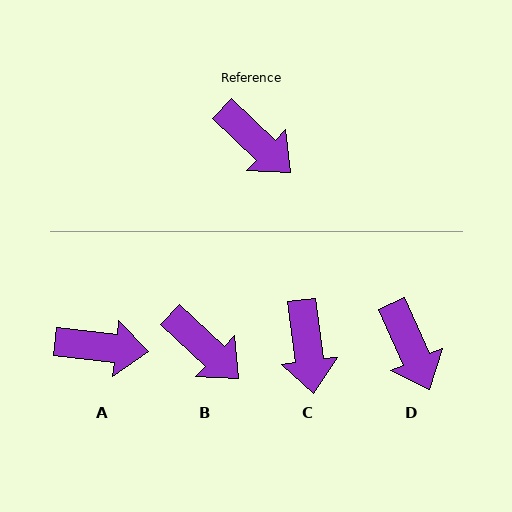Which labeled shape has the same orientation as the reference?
B.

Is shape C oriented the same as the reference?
No, it is off by about 39 degrees.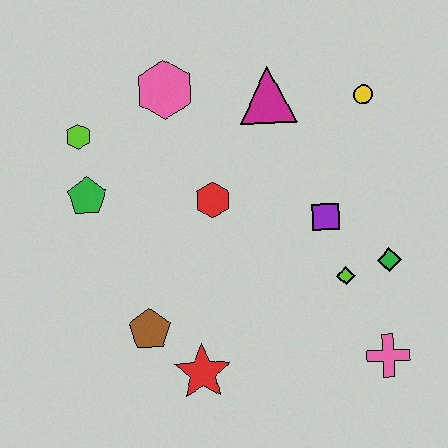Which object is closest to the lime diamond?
The green diamond is closest to the lime diamond.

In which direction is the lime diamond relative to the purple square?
The lime diamond is below the purple square.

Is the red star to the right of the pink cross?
No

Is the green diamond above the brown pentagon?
Yes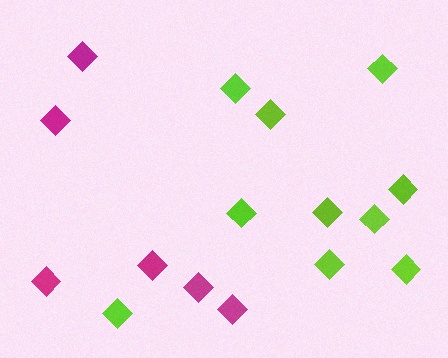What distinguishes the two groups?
There are 2 groups: one group of magenta diamonds (6) and one group of lime diamonds (10).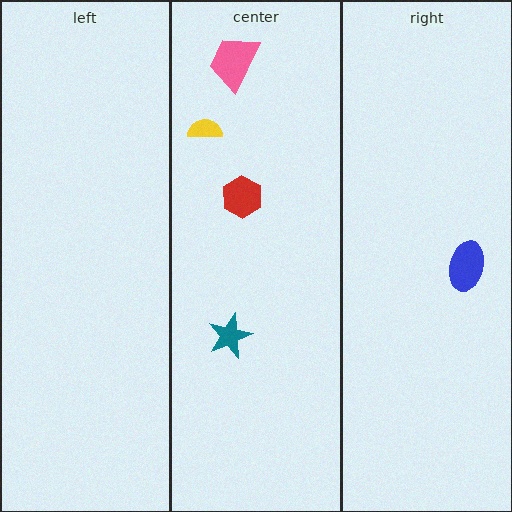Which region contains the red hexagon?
The center region.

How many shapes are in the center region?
4.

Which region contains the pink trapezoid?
The center region.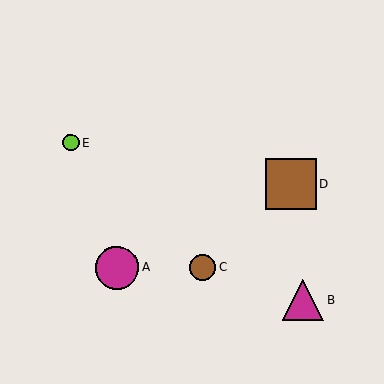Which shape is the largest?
The brown square (labeled D) is the largest.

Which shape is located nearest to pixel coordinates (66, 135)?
The lime circle (labeled E) at (71, 143) is nearest to that location.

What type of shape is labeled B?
Shape B is a magenta triangle.